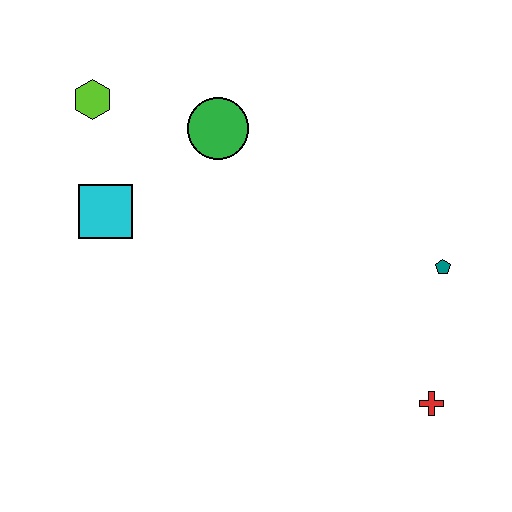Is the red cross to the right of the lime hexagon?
Yes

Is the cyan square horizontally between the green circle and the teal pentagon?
No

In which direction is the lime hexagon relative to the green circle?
The lime hexagon is to the left of the green circle.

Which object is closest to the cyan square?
The lime hexagon is closest to the cyan square.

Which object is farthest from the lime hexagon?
The red cross is farthest from the lime hexagon.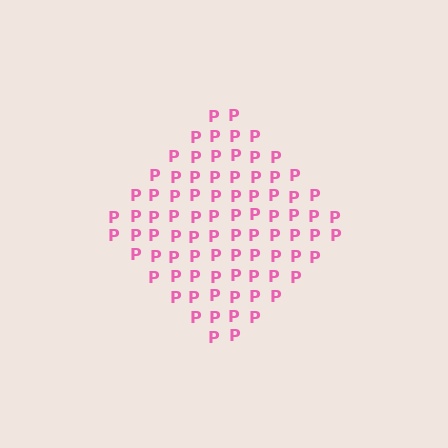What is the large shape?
The large shape is a diamond.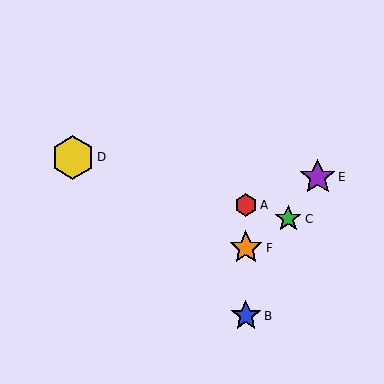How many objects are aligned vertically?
3 objects (A, B, F) are aligned vertically.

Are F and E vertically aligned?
No, F is at x≈246 and E is at x≈317.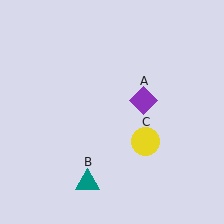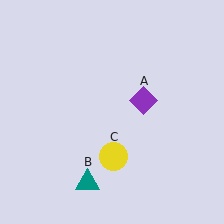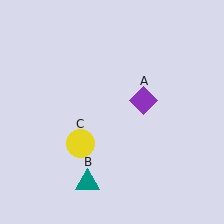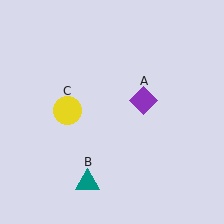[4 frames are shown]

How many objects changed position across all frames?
1 object changed position: yellow circle (object C).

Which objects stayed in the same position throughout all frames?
Purple diamond (object A) and teal triangle (object B) remained stationary.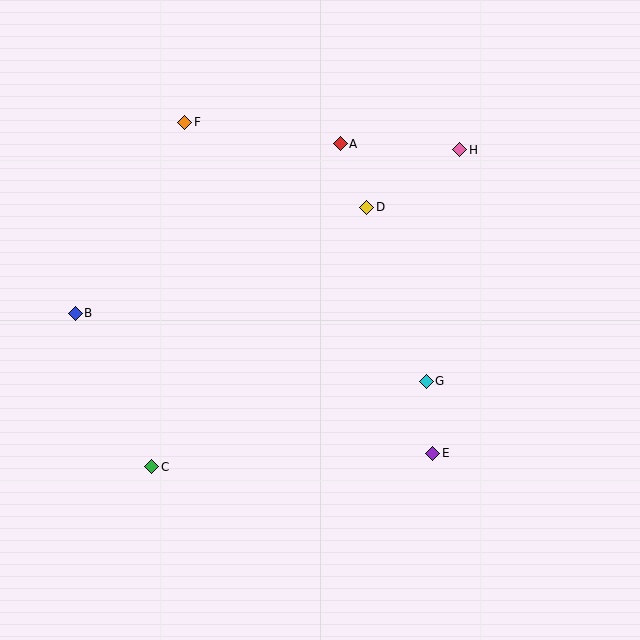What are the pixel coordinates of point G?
Point G is at (426, 381).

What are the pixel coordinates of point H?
Point H is at (460, 150).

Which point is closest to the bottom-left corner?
Point C is closest to the bottom-left corner.